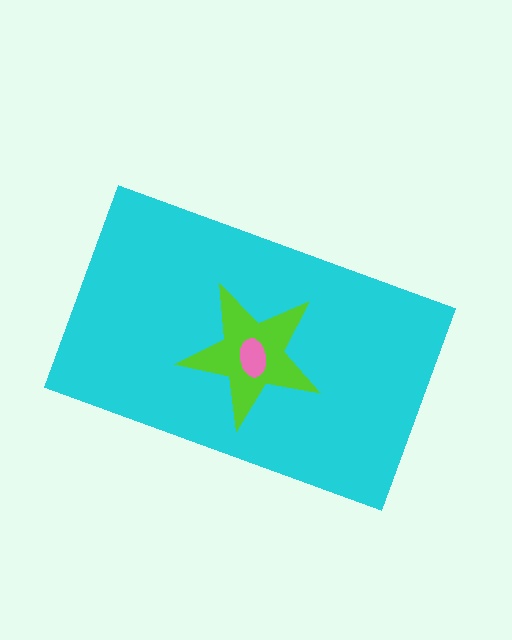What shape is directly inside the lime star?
The pink ellipse.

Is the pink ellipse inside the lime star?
Yes.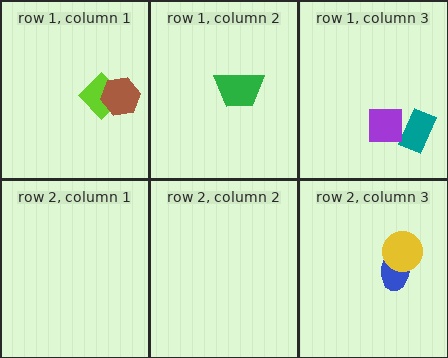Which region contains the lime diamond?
The row 1, column 1 region.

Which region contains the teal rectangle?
The row 1, column 3 region.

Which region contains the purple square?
The row 1, column 3 region.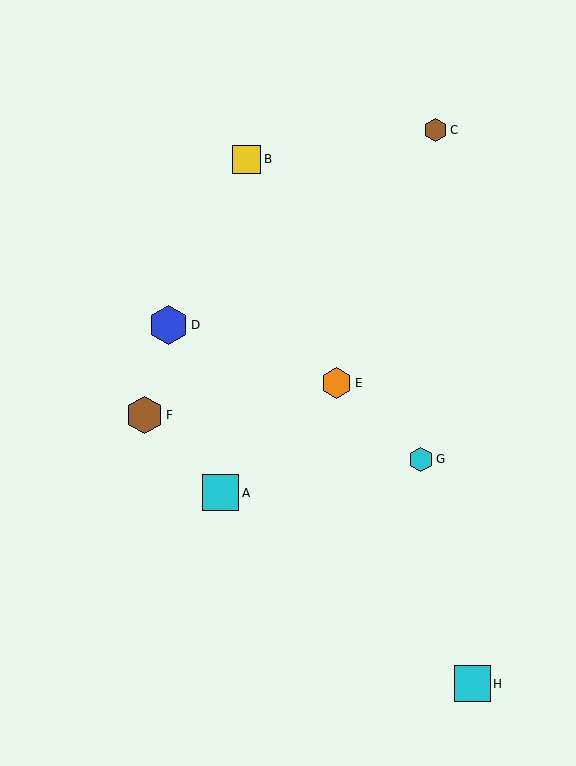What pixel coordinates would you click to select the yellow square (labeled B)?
Click at (246, 159) to select the yellow square B.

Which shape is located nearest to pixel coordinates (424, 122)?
The brown hexagon (labeled C) at (435, 130) is nearest to that location.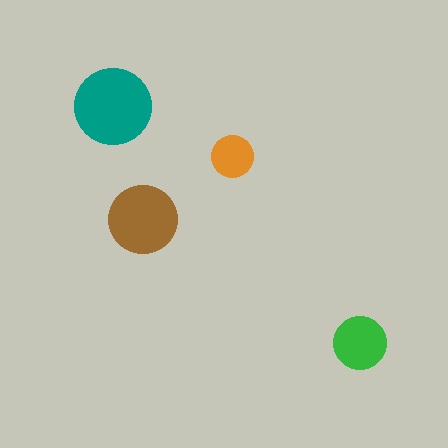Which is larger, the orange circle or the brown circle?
The brown one.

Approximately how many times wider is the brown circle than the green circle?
About 1.5 times wider.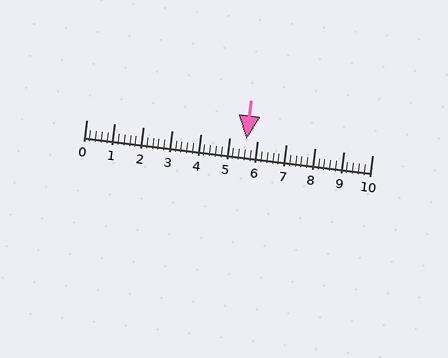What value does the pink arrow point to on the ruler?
The pink arrow points to approximately 5.6.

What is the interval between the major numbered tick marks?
The major tick marks are spaced 1 units apart.